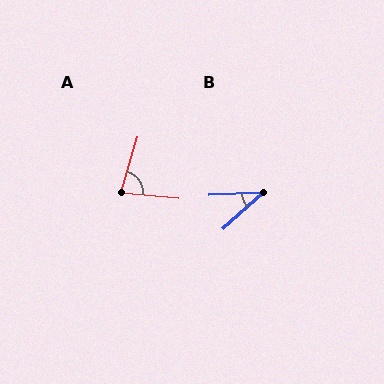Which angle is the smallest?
B, at approximately 40 degrees.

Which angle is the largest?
A, at approximately 78 degrees.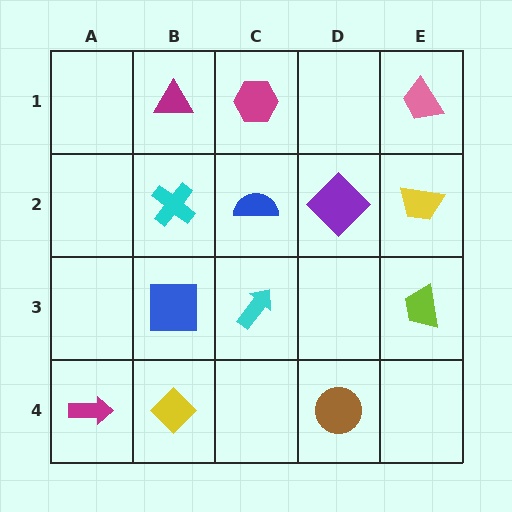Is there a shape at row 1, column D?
No, that cell is empty.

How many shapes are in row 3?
3 shapes.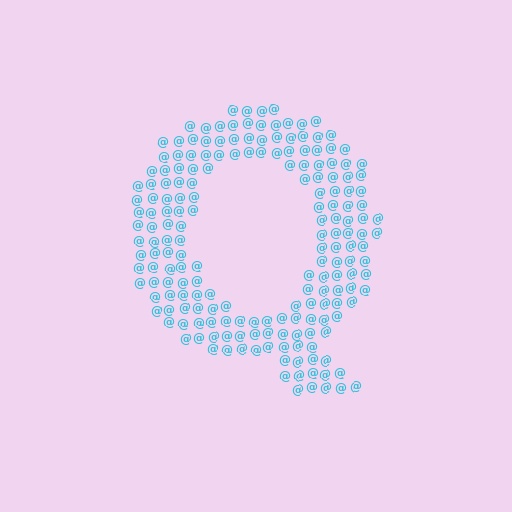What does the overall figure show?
The overall figure shows the letter Q.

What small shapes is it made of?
It is made of small at signs.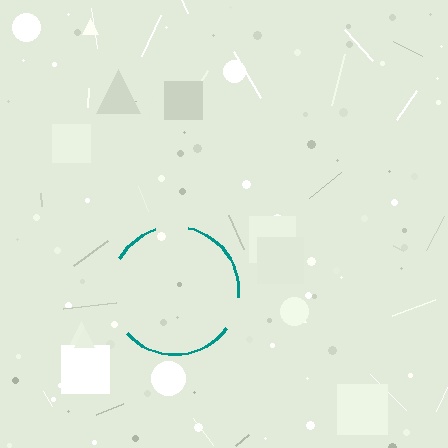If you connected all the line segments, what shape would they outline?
They would outline a circle.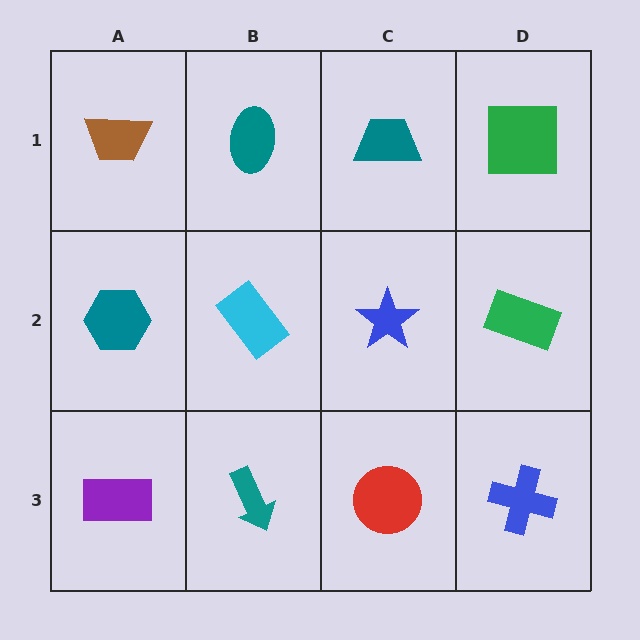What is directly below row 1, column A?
A teal hexagon.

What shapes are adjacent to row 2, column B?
A teal ellipse (row 1, column B), a teal arrow (row 3, column B), a teal hexagon (row 2, column A), a blue star (row 2, column C).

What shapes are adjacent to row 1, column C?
A blue star (row 2, column C), a teal ellipse (row 1, column B), a green square (row 1, column D).